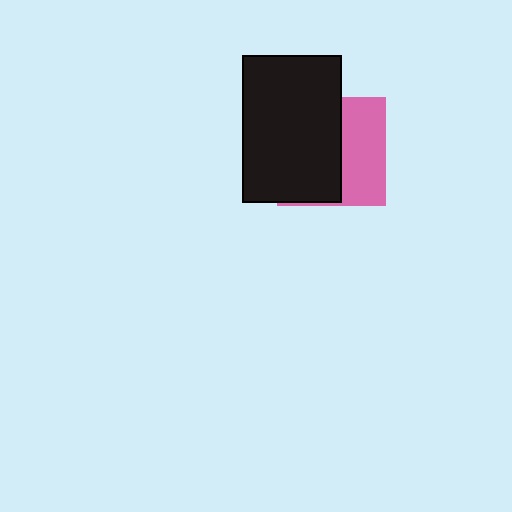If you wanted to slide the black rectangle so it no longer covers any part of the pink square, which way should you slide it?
Slide it left — that is the most direct way to separate the two shapes.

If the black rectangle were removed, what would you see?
You would see the complete pink square.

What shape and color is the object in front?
The object in front is a black rectangle.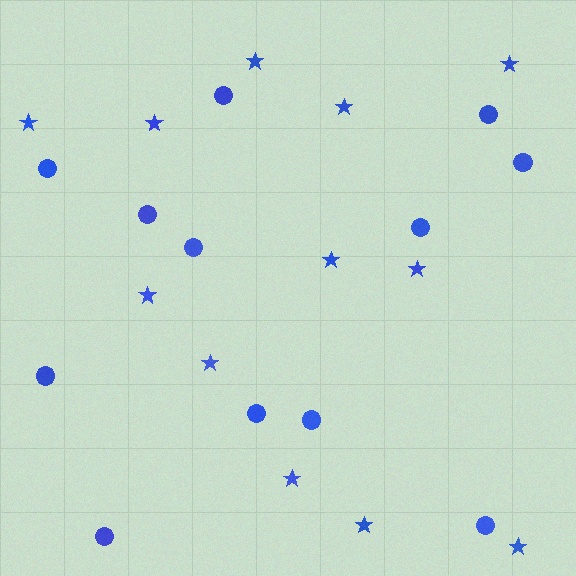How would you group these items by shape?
There are 2 groups: one group of circles (12) and one group of stars (12).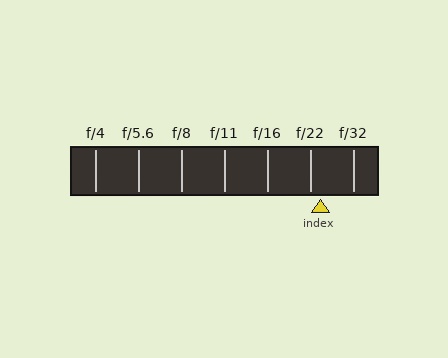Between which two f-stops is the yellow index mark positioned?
The index mark is between f/22 and f/32.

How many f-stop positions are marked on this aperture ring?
There are 7 f-stop positions marked.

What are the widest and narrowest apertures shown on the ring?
The widest aperture shown is f/4 and the narrowest is f/32.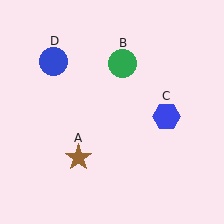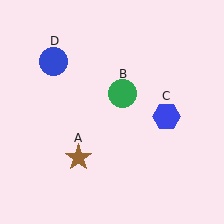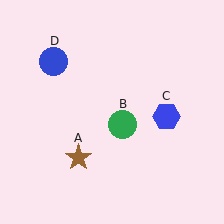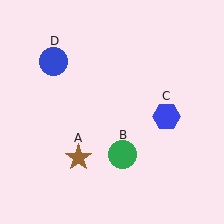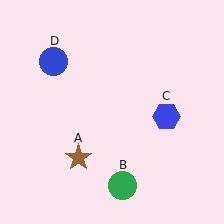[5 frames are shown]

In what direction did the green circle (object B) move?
The green circle (object B) moved down.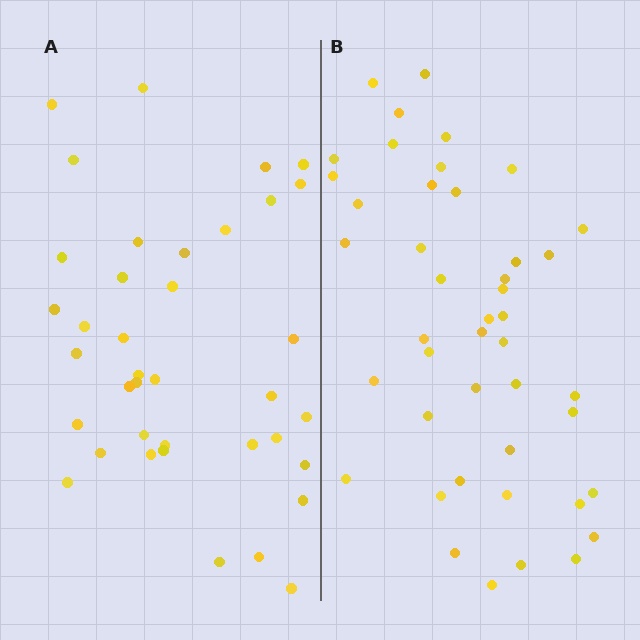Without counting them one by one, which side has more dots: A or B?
Region B (the right region) has more dots.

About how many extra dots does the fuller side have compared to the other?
Region B has about 6 more dots than region A.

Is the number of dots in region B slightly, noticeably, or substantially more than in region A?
Region B has only slightly more — the two regions are fairly close. The ratio is roughly 1.2 to 1.